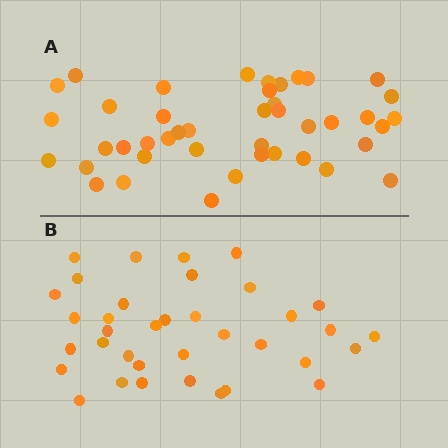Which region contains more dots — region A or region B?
Region A (the top region) has more dots.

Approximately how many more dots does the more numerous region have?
Region A has roughly 8 or so more dots than region B.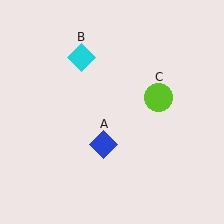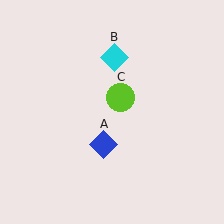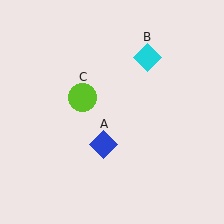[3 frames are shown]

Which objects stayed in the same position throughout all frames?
Blue diamond (object A) remained stationary.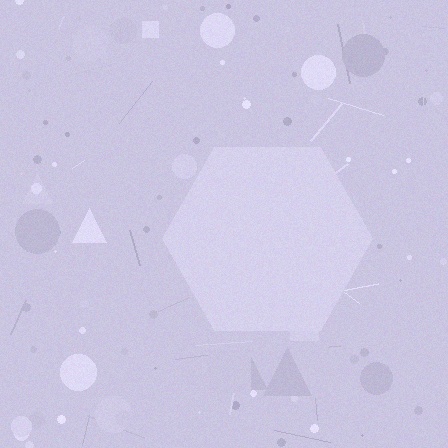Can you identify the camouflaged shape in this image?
The camouflaged shape is a hexagon.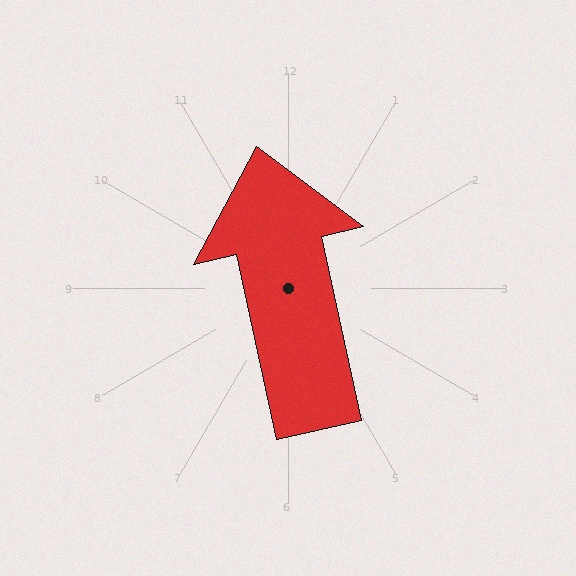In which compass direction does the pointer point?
North.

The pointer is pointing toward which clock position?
Roughly 12 o'clock.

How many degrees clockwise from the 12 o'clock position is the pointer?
Approximately 347 degrees.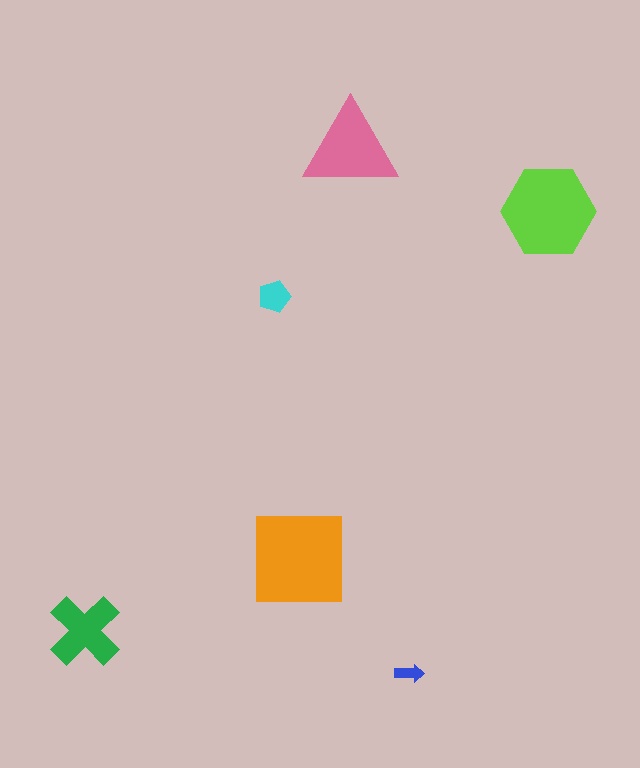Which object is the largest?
The orange square.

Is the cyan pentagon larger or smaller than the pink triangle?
Smaller.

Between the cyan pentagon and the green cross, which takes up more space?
The green cross.